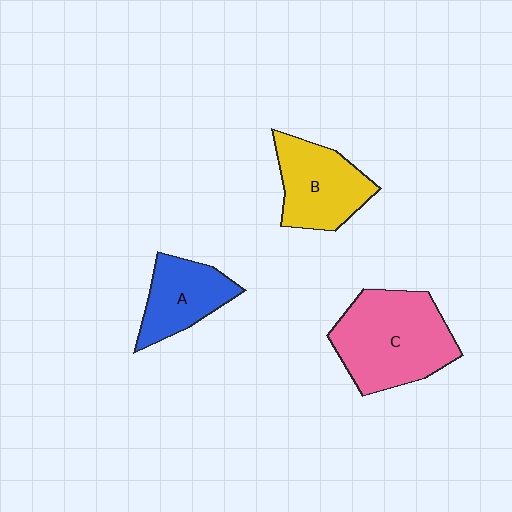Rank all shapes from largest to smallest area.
From largest to smallest: C (pink), B (yellow), A (blue).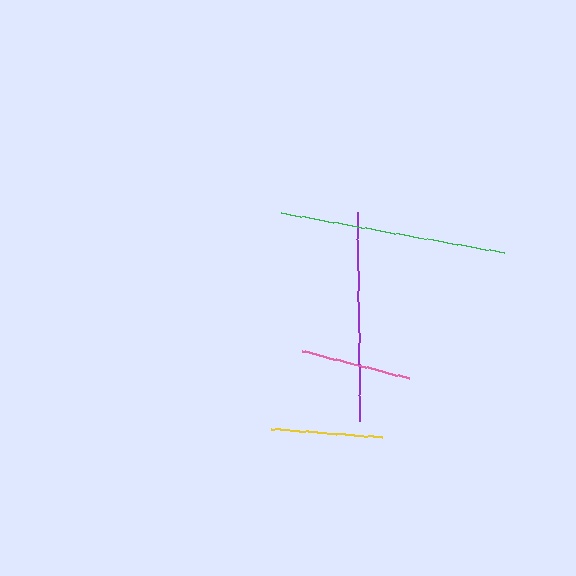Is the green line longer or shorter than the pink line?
The green line is longer than the pink line.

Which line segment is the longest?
The green line is the longest at approximately 227 pixels.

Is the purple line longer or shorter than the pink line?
The purple line is longer than the pink line.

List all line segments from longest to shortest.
From longest to shortest: green, purple, yellow, pink.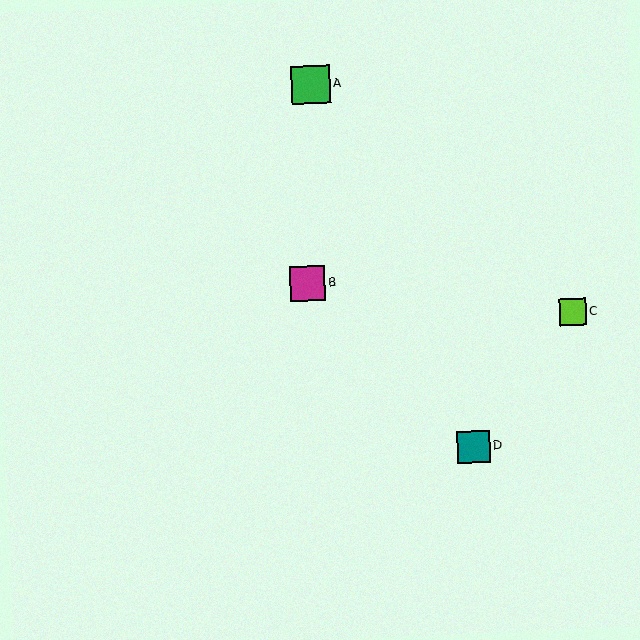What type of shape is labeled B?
Shape B is a magenta square.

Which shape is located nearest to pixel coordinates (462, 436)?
The teal square (labeled D) at (474, 447) is nearest to that location.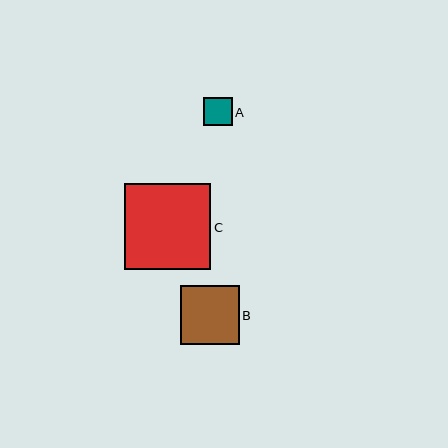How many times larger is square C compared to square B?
Square C is approximately 1.5 times the size of square B.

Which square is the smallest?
Square A is the smallest with a size of approximately 28 pixels.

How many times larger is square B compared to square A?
Square B is approximately 2.1 times the size of square A.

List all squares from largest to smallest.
From largest to smallest: C, B, A.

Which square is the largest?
Square C is the largest with a size of approximately 86 pixels.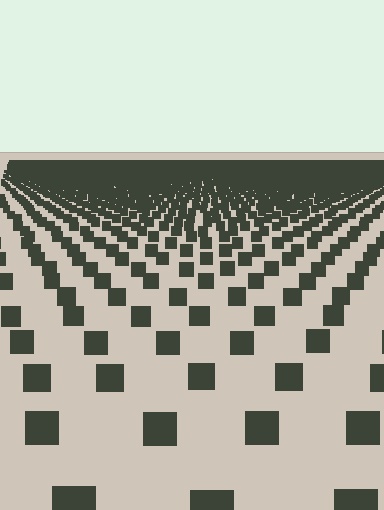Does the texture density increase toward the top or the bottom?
Density increases toward the top.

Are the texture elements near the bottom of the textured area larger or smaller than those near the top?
Larger. Near the bottom, elements are closer to the viewer and appear at a bigger on-screen size.